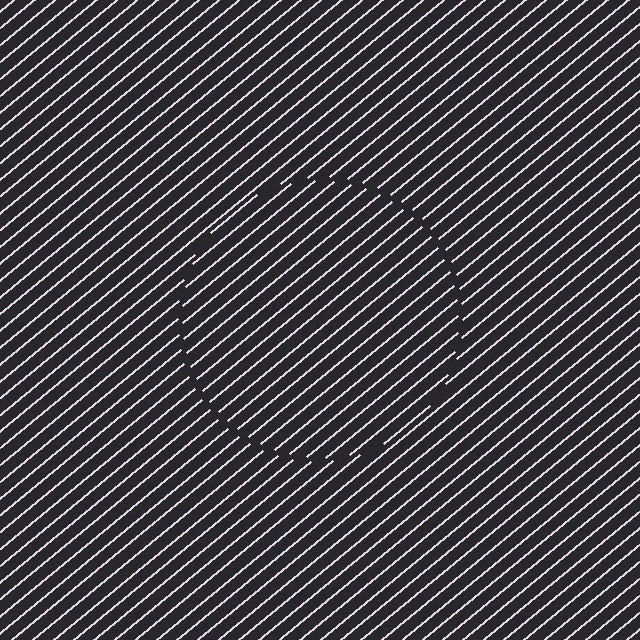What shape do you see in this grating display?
An illusory circle. The interior of the shape contains the same grating, shifted by half a period — the contour is defined by the phase discontinuity where line-ends from the inner and outer gratings abut.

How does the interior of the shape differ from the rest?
The interior of the shape contains the same grating, shifted by half a period — the contour is defined by the phase discontinuity where line-ends from the inner and outer gratings abut.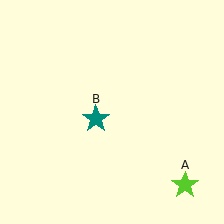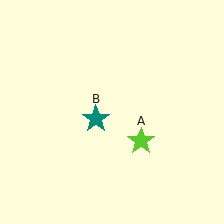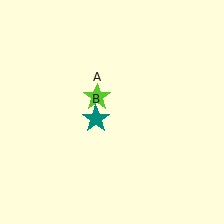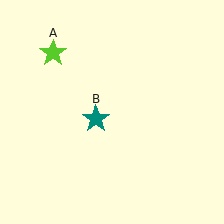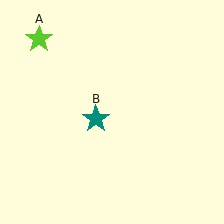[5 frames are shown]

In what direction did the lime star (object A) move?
The lime star (object A) moved up and to the left.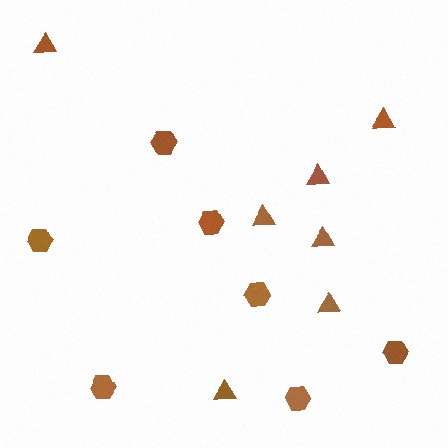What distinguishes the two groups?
There are 2 groups: one group of hexagons (7) and one group of triangles (7).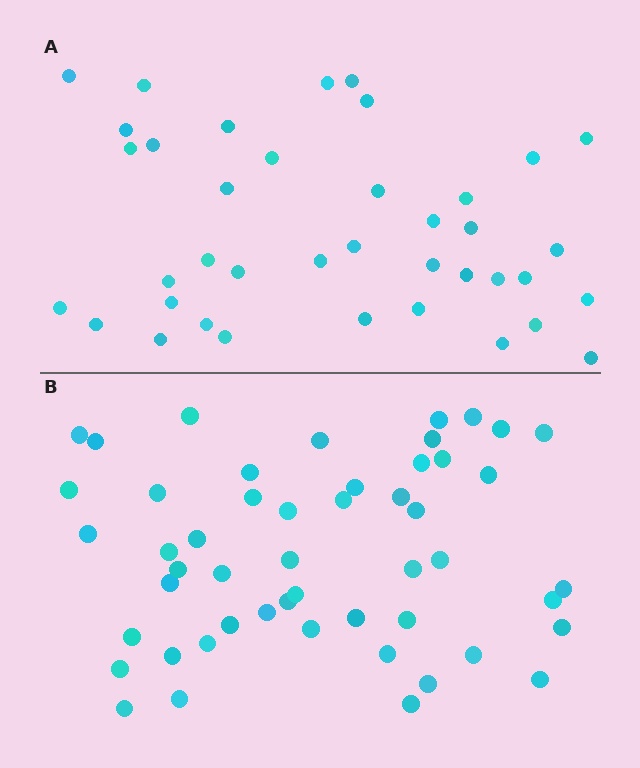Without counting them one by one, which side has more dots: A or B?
Region B (the bottom region) has more dots.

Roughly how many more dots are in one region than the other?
Region B has roughly 12 or so more dots than region A.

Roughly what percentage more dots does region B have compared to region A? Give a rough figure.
About 30% more.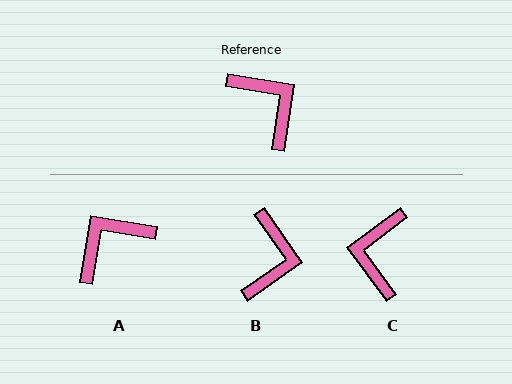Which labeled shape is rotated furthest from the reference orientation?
C, about 136 degrees away.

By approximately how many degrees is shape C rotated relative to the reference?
Approximately 136 degrees counter-clockwise.